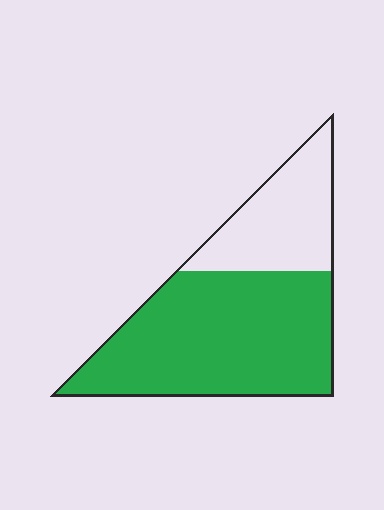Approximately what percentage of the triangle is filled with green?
Approximately 70%.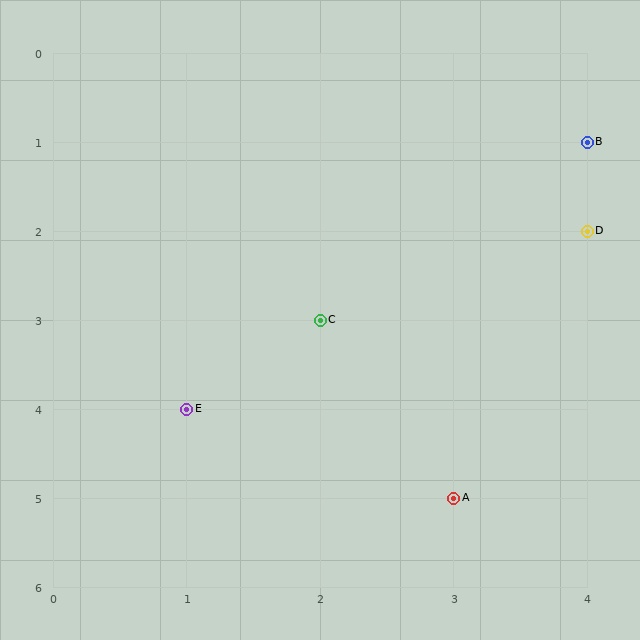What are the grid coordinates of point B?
Point B is at grid coordinates (4, 1).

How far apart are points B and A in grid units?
Points B and A are 1 column and 4 rows apart (about 4.1 grid units diagonally).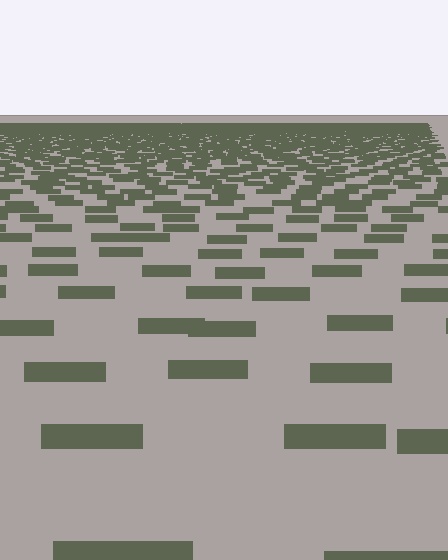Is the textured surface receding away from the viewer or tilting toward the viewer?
The surface is receding away from the viewer. Texture elements get smaller and denser toward the top.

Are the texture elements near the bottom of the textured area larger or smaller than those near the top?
Larger. Near the bottom, elements are closer to the viewer and appear at a bigger on-screen size.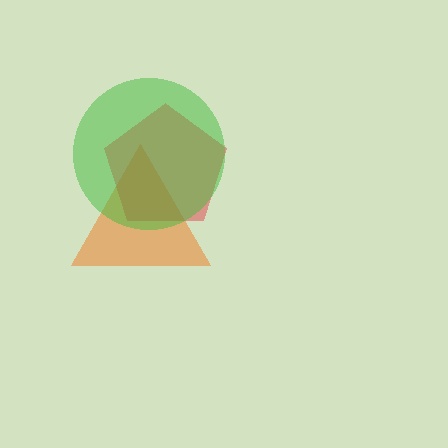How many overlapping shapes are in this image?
There are 3 overlapping shapes in the image.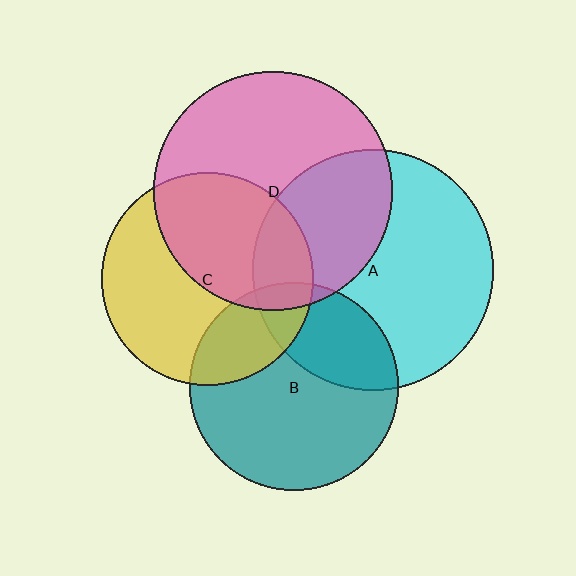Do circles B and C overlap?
Yes.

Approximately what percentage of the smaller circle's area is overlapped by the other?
Approximately 25%.